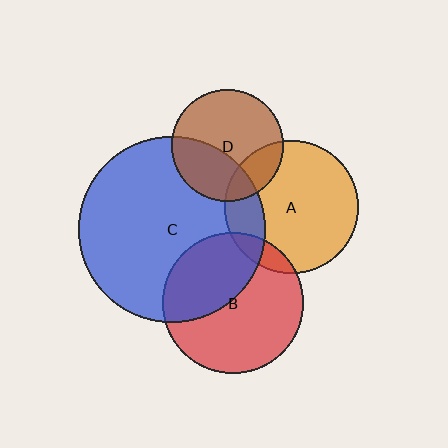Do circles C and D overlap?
Yes.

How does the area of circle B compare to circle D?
Approximately 1.6 times.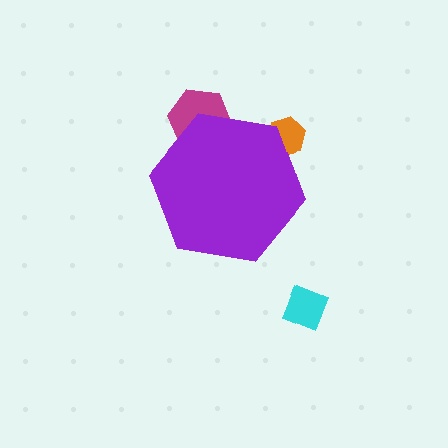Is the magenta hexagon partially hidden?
Yes, the magenta hexagon is partially hidden behind the purple hexagon.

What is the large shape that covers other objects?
A purple hexagon.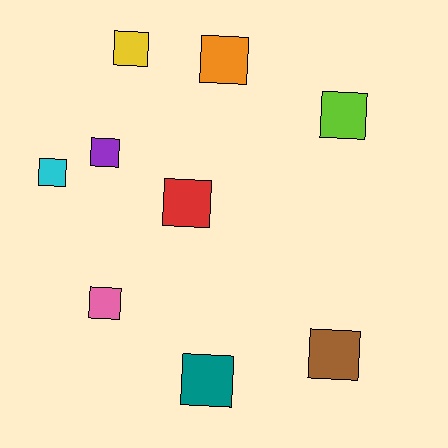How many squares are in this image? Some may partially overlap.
There are 9 squares.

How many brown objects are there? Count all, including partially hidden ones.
There is 1 brown object.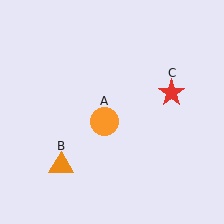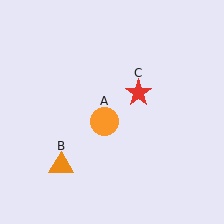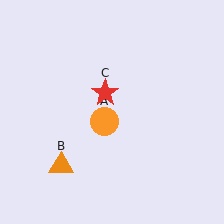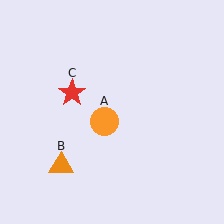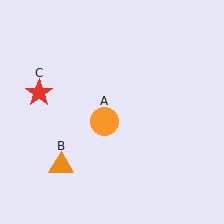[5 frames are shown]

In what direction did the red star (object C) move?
The red star (object C) moved left.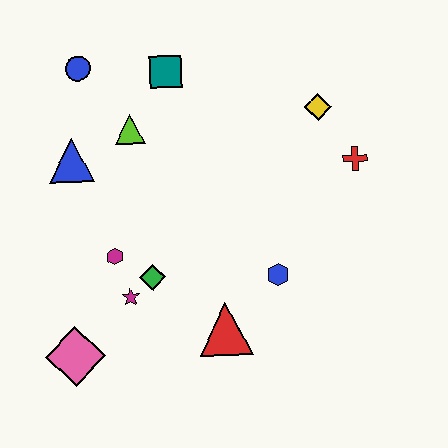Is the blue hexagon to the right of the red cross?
No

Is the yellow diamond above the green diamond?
Yes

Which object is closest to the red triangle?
The blue hexagon is closest to the red triangle.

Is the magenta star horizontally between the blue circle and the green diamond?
Yes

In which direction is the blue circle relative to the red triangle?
The blue circle is above the red triangle.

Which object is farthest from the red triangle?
The blue circle is farthest from the red triangle.